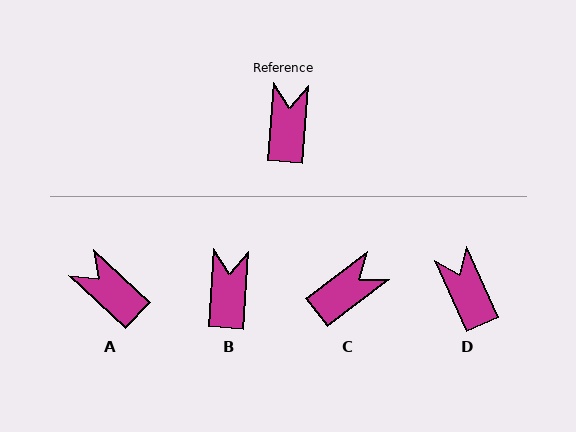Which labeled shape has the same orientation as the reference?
B.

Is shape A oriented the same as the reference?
No, it is off by about 51 degrees.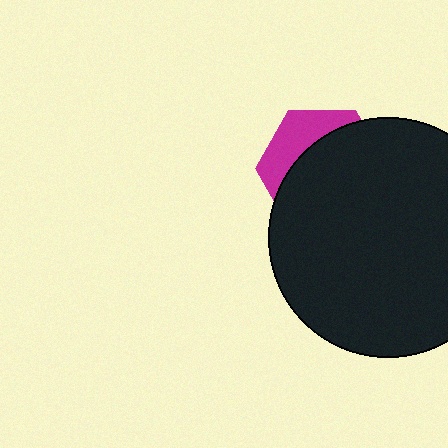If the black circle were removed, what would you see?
You would see the complete magenta hexagon.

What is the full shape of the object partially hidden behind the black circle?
The partially hidden object is a magenta hexagon.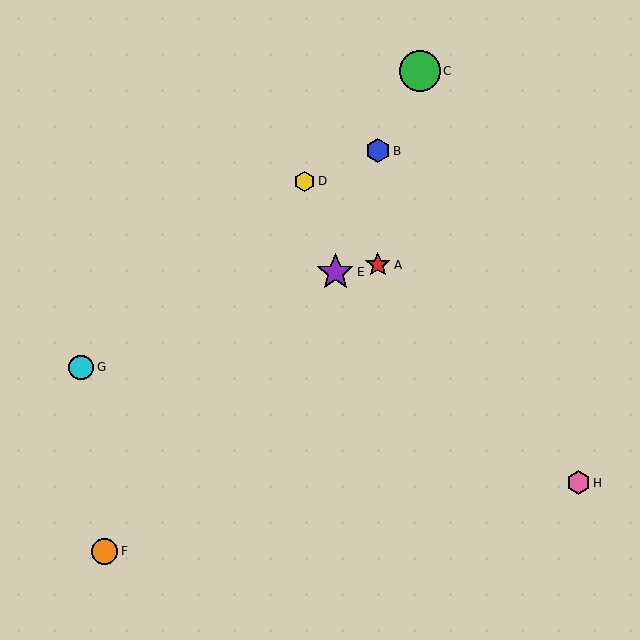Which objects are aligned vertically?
Objects A, B are aligned vertically.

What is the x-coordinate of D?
Object D is at x≈305.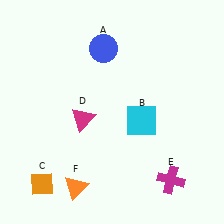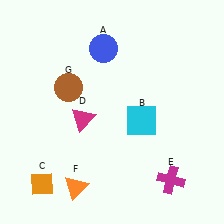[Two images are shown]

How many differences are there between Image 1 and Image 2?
There is 1 difference between the two images.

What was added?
A brown circle (G) was added in Image 2.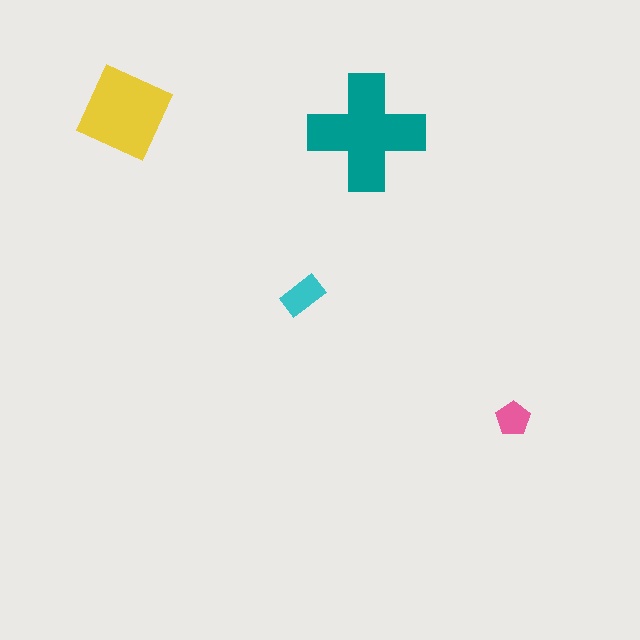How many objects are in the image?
There are 4 objects in the image.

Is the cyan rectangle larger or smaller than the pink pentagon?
Larger.